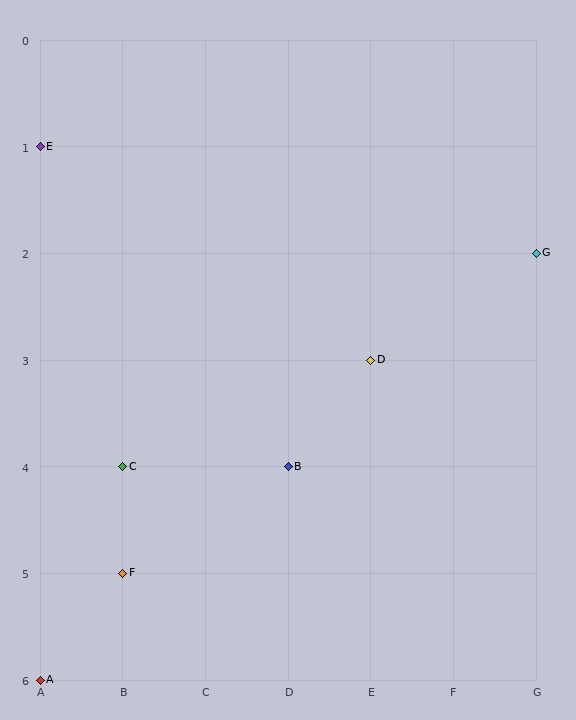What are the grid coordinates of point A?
Point A is at grid coordinates (A, 6).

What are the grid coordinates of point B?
Point B is at grid coordinates (D, 4).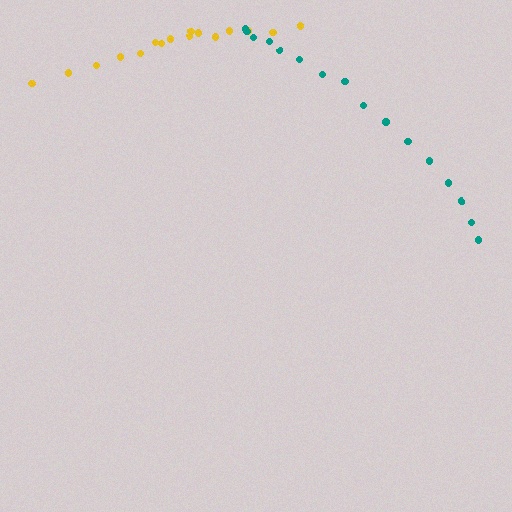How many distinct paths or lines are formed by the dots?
There are 2 distinct paths.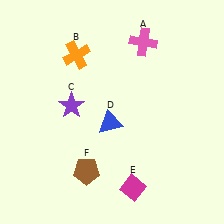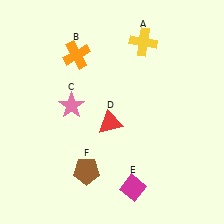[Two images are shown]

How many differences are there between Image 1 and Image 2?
There are 3 differences between the two images.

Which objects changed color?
A changed from pink to yellow. C changed from purple to pink. D changed from blue to red.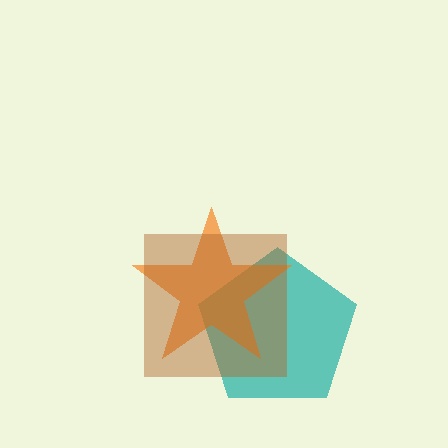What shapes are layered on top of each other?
The layered shapes are: a teal pentagon, an orange star, a brown square.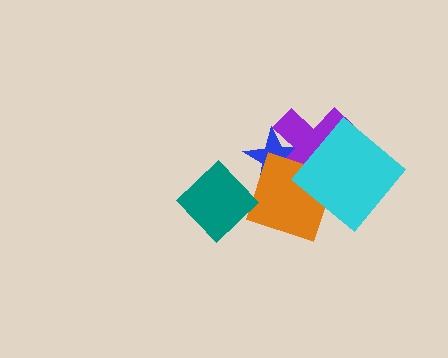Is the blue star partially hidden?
Yes, it is partially covered by another shape.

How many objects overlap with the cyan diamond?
2 objects overlap with the cyan diamond.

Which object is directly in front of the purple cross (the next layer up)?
The orange square is directly in front of the purple cross.